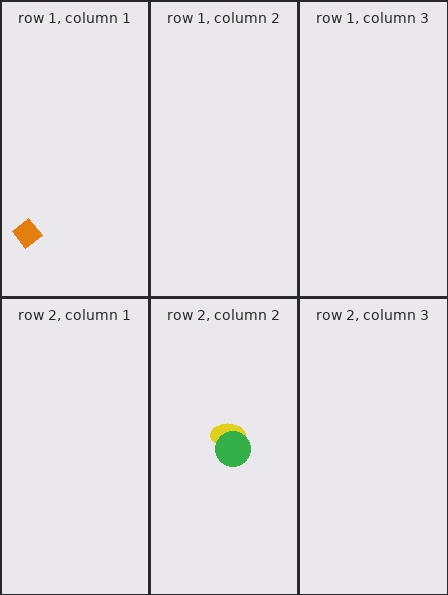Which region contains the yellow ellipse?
The row 2, column 2 region.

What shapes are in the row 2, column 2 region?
The yellow ellipse, the green circle.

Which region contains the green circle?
The row 2, column 2 region.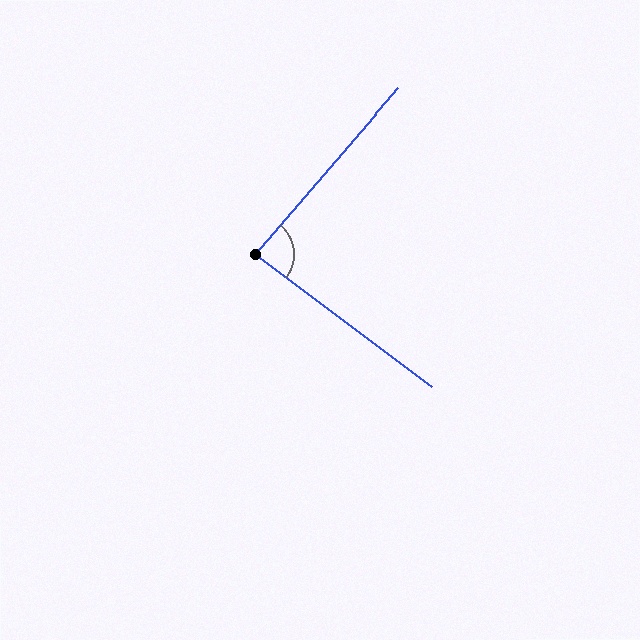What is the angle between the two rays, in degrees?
Approximately 86 degrees.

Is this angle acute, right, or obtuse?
It is approximately a right angle.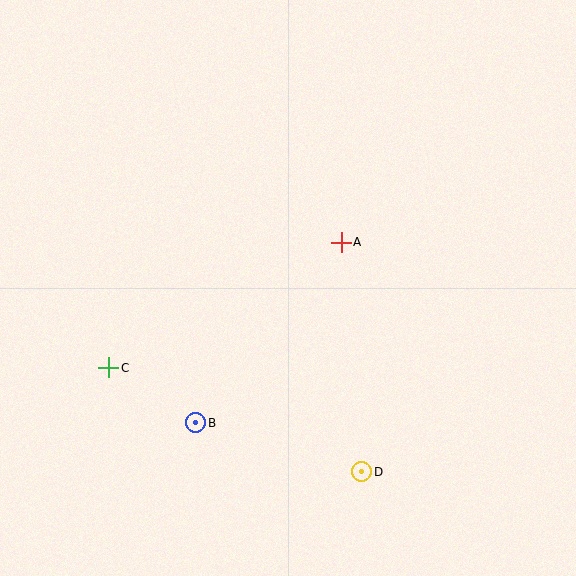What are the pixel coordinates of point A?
Point A is at (341, 242).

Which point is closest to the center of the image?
Point A at (341, 242) is closest to the center.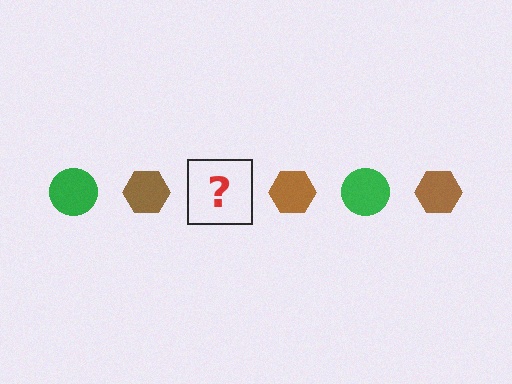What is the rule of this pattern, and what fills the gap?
The rule is that the pattern alternates between green circle and brown hexagon. The gap should be filled with a green circle.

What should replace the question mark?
The question mark should be replaced with a green circle.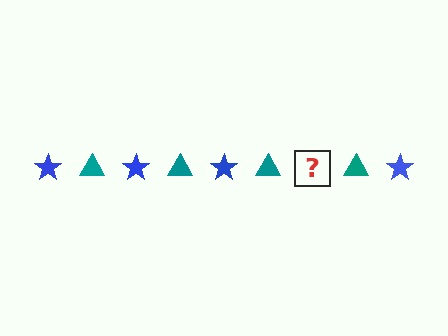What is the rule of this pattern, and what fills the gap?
The rule is that the pattern alternates between blue star and teal triangle. The gap should be filled with a blue star.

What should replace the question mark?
The question mark should be replaced with a blue star.